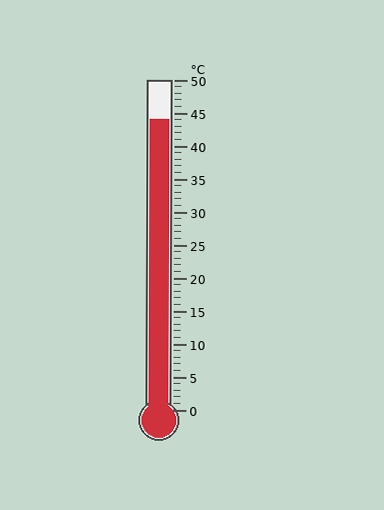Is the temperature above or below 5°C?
The temperature is above 5°C.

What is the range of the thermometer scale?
The thermometer scale ranges from 0°C to 50°C.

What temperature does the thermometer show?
The thermometer shows approximately 44°C.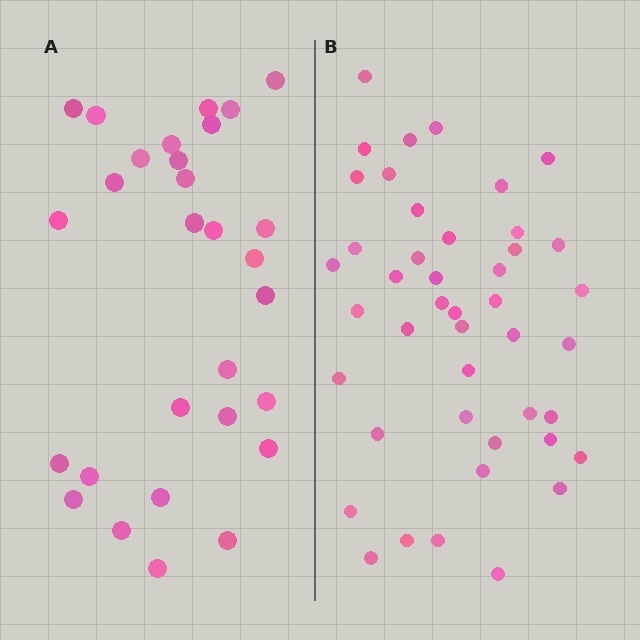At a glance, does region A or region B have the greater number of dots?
Region B (the right region) has more dots.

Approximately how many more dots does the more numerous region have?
Region B has approximately 15 more dots than region A.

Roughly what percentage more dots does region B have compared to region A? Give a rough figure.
About 50% more.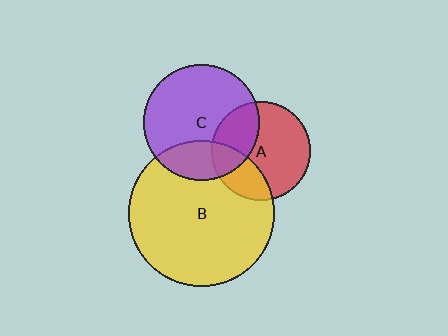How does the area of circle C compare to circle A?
Approximately 1.4 times.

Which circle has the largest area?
Circle B (yellow).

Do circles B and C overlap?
Yes.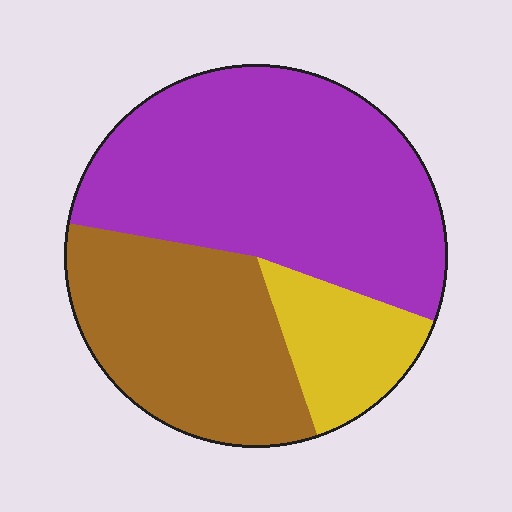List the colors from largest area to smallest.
From largest to smallest: purple, brown, yellow.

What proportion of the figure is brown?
Brown takes up about one third (1/3) of the figure.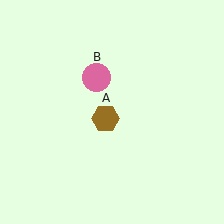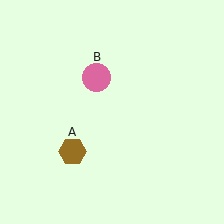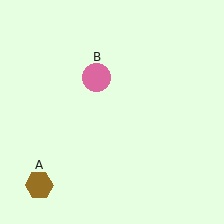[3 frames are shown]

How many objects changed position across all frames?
1 object changed position: brown hexagon (object A).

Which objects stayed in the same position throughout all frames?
Pink circle (object B) remained stationary.